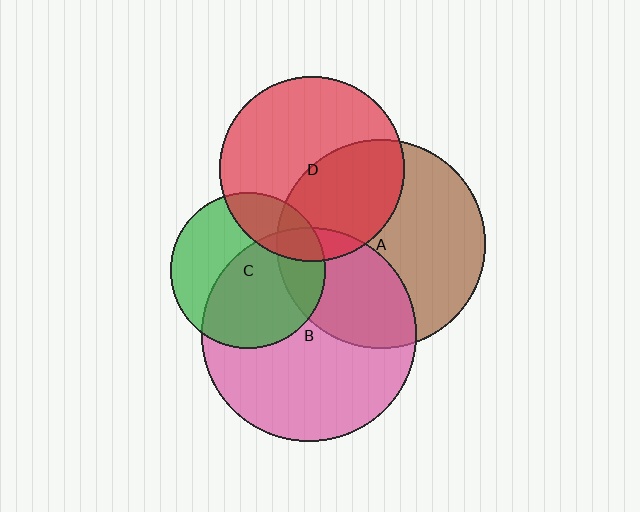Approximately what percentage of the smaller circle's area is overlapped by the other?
Approximately 35%.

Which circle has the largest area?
Circle B (pink).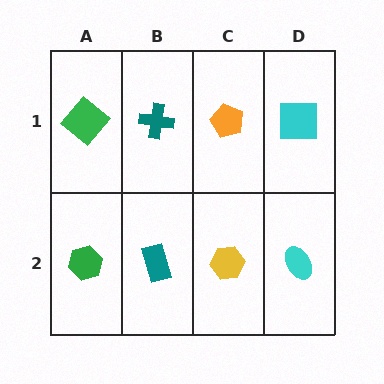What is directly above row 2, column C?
An orange pentagon.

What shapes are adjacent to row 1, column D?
A cyan ellipse (row 2, column D), an orange pentagon (row 1, column C).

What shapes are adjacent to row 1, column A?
A green hexagon (row 2, column A), a teal cross (row 1, column B).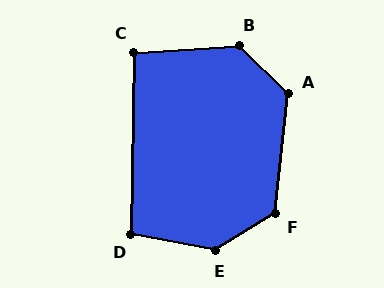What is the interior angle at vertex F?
Approximately 127 degrees (obtuse).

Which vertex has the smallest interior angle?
C, at approximately 94 degrees.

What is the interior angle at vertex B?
Approximately 132 degrees (obtuse).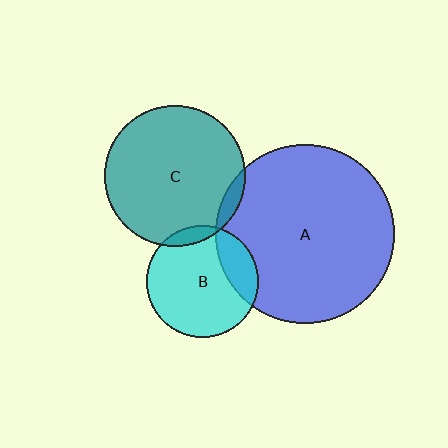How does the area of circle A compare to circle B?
Approximately 2.5 times.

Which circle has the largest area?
Circle A (blue).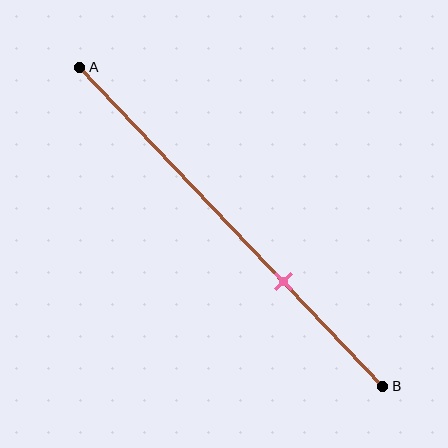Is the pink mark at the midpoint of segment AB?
No, the mark is at about 65% from A, not at the 50% midpoint.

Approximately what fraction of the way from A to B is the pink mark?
The pink mark is approximately 65% of the way from A to B.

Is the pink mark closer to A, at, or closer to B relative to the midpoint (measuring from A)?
The pink mark is closer to point B than the midpoint of segment AB.